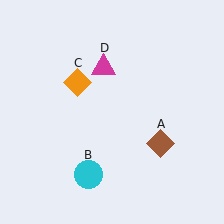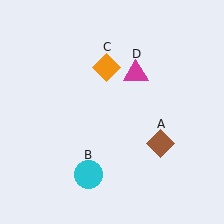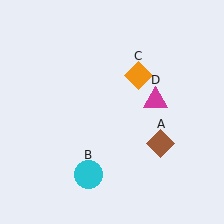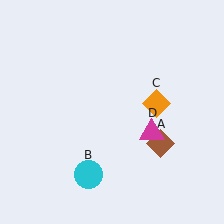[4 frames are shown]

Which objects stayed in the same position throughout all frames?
Brown diamond (object A) and cyan circle (object B) remained stationary.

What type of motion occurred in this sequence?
The orange diamond (object C), magenta triangle (object D) rotated clockwise around the center of the scene.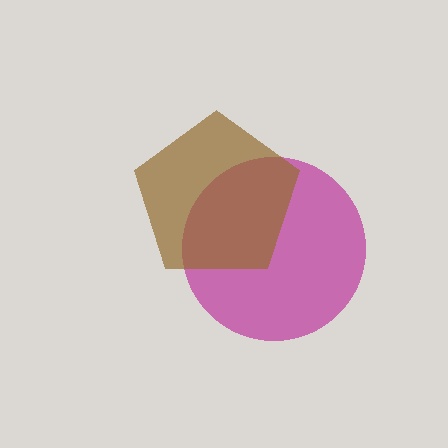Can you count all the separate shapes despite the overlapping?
Yes, there are 2 separate shapes.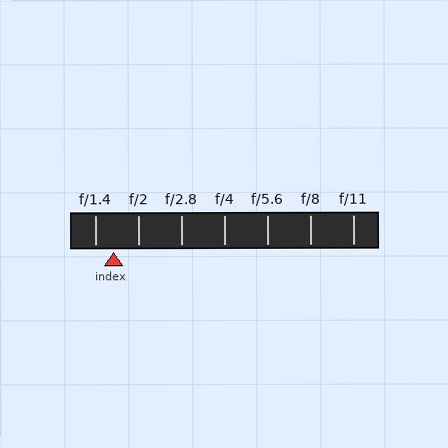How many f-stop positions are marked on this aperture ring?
There are 7 f-stop positions marked.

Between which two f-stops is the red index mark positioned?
The index mark is between f/1.4 and f/2.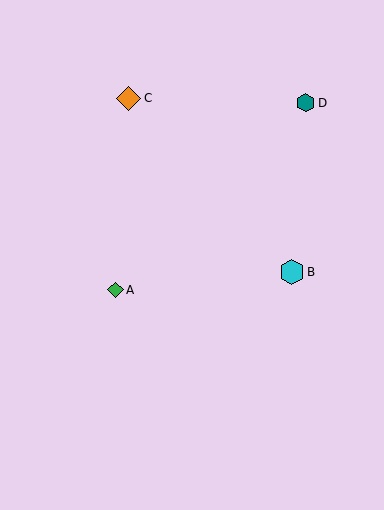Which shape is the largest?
The cyan hexagon (labeled B) is the largest.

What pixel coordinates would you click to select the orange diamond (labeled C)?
Click at (129, 98) to select the orange diamond C.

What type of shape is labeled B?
Shape B is a cyan hexagon.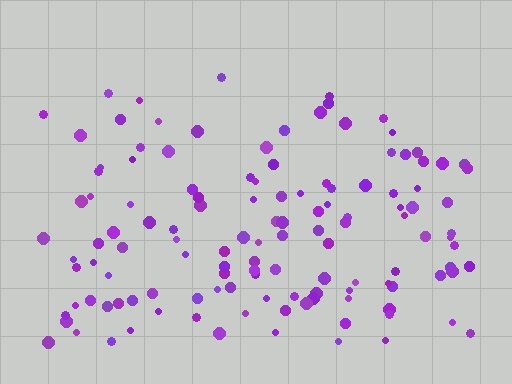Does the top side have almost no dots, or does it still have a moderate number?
Still a moderate number, just noticeably fewer than the bottom.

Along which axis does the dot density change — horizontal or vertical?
Vertical.